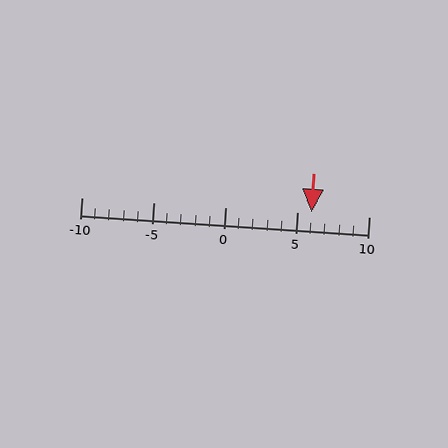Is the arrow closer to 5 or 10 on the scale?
The arrow is closer to 5.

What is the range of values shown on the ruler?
The ruler shows values from -10 to 10.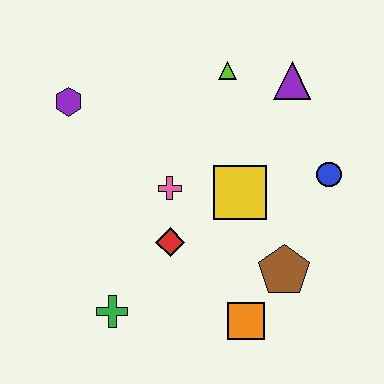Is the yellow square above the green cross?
Yes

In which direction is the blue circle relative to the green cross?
The blue circle is to the right of the green cross.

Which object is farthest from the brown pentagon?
The purple hexagon is farthest from the brown pentagon.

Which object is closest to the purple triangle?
The lime triangle is closest to the purple triangle.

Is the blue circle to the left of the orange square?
No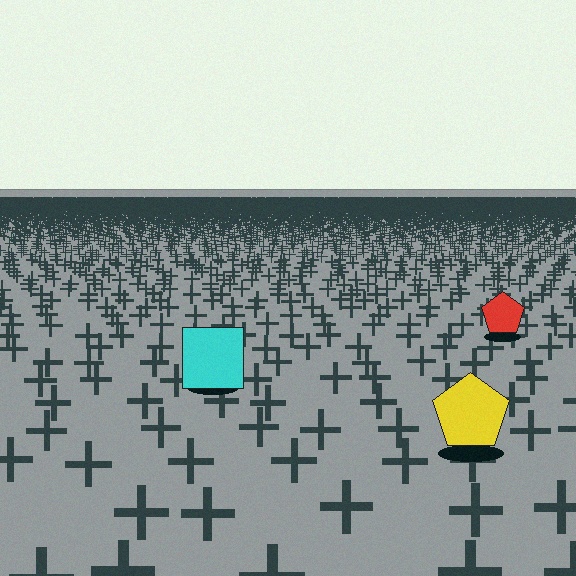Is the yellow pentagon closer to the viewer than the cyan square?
Yes. The yellow pentagon is closer — you can tell from the texture gradient: the ground texture is coarser near it.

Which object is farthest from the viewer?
The red pentagon is farthest from the viewer. It appears smaller and the ground texture around it is denser.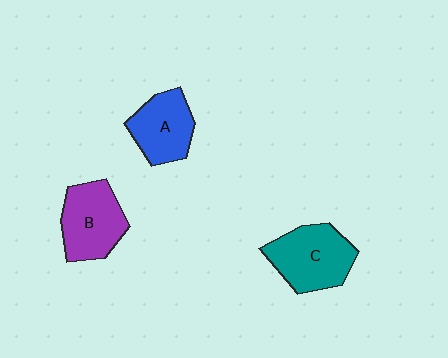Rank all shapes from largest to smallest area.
From largest to smallest: C (teal), B (purple), A (blue).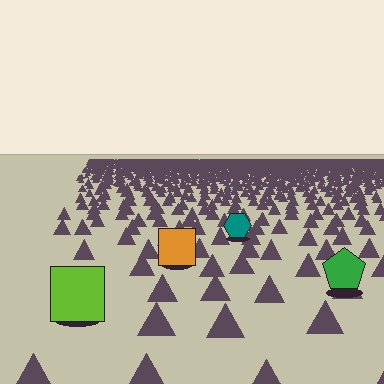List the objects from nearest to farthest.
From nearest to farthest: the lime square, the green pentagon, the orange square, the teal hexagon.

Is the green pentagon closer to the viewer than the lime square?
No. The lime square is closer — you can tell from the texture gradient: the ground texture is coarser near it.